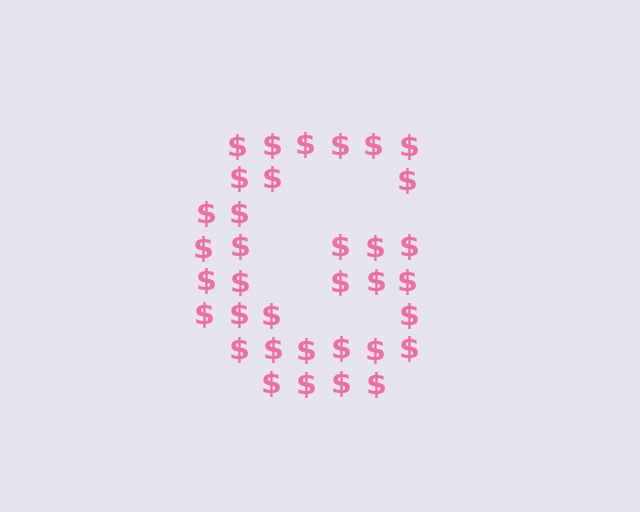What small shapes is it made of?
It is made of small dollar signs.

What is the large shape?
The large shape is the letter G.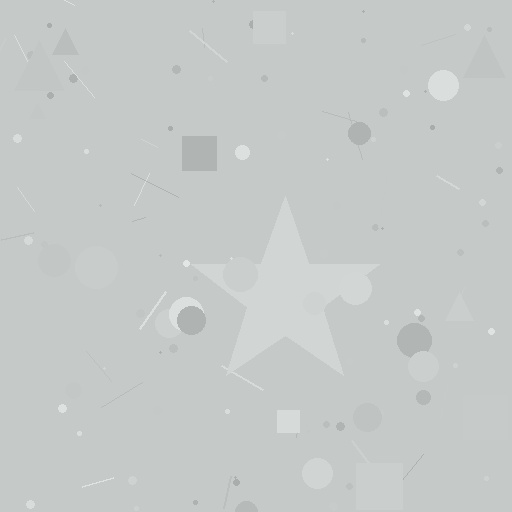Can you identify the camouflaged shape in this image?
The camouflaged shape is a star.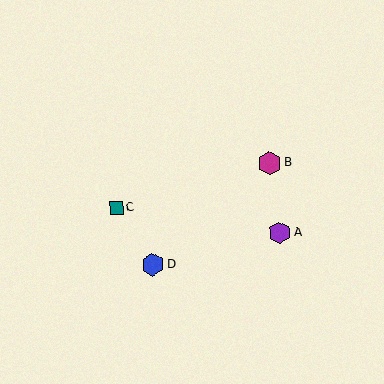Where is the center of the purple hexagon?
The center of the purple hexagon is at (280, 232).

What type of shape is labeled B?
Shape B is a magenta hexagon.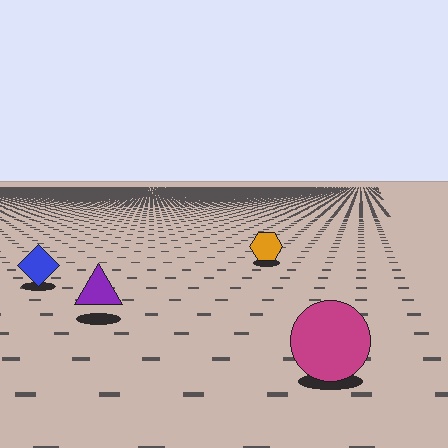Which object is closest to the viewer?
The magenta circle is closest. The texture marks near it are larger and more spread out.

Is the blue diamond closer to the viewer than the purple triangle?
No. The purple triangle is closer — you can tell from the texture gradient: the ground texture is coarser near it.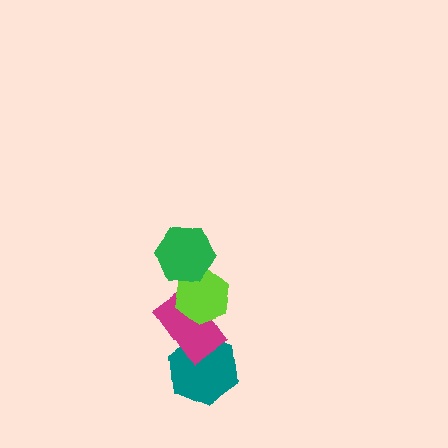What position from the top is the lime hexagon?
The lime hexagon is 2nd from the top.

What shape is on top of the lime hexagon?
The green hexagon is on top of the lime hexagon.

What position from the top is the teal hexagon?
The teal hexagon is 4th from the top.